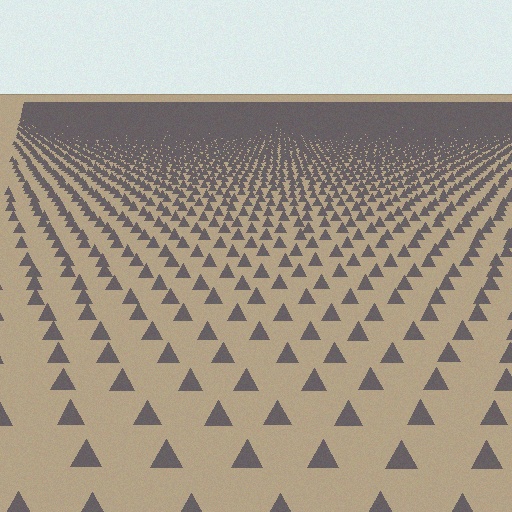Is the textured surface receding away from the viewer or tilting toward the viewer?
The surface is receding away from the viewer. Texture elements get smaller and denser toward the top.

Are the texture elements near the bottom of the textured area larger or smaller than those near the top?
Larger. Near the bottom, elements are closer to the viewer and appear at a bigger on-screen size.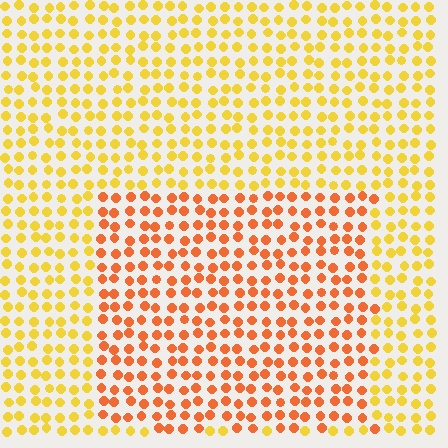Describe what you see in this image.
The image is filled with small yellow elements in a uniform arrangement. A rectangle-shaped region is visible where the elements are tinted to a slightly different hue, forming a subtle color boundary.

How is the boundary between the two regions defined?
The boundary is defined purely by a slight shift in hue (about 34 degrees). Spacing, size, and orientation are identical on both sides.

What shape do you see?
I see a rectangle.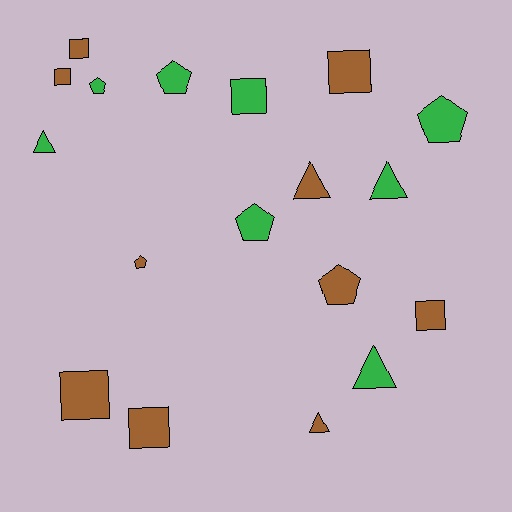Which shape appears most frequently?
Square, with 7 objects.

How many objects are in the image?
There are 18 objects.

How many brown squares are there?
There are 6 brown squares.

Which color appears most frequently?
Brown, with 10 objects.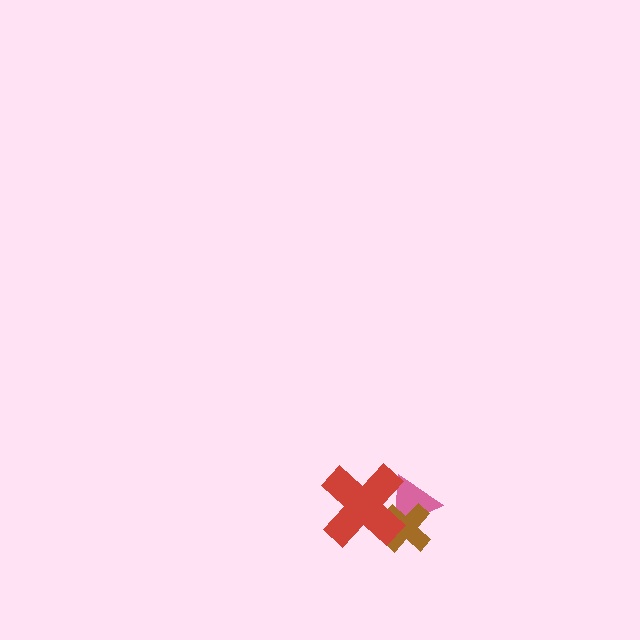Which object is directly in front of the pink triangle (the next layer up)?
The brown cross is directly in front of the pink triangle.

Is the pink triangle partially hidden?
Yes, it is partially covered by another shape.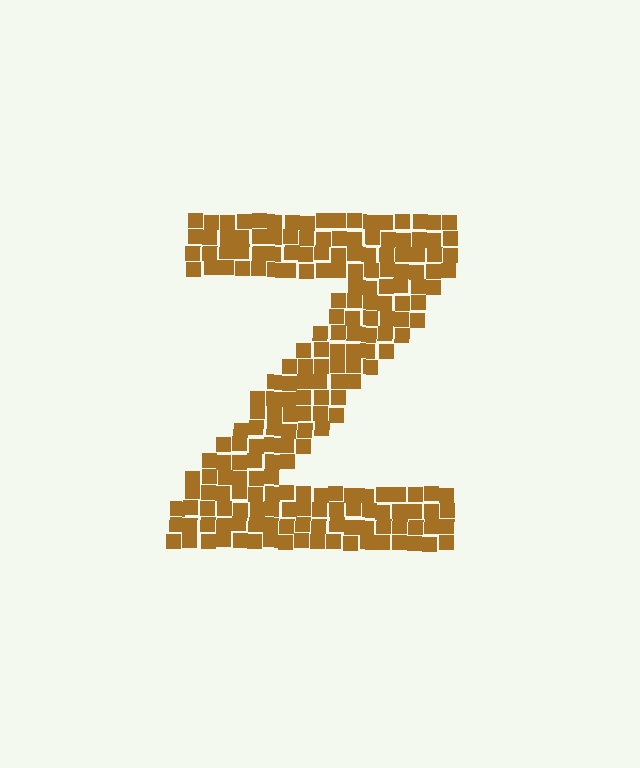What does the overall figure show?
The overall figure shows the letter Z.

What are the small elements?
The small elements are squares.